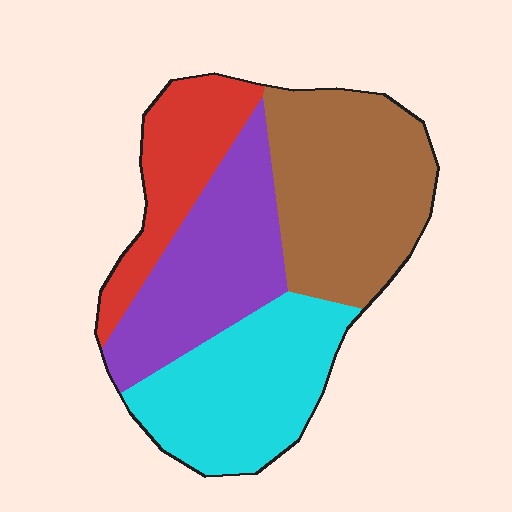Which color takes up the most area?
Brown, at roughly 30%.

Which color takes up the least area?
Red, at roughly 15%.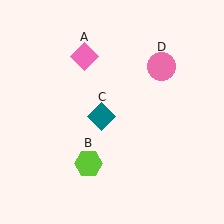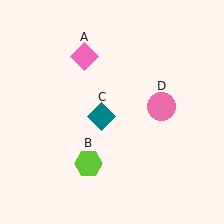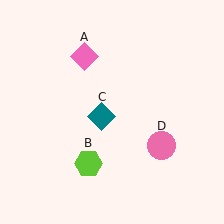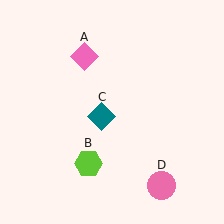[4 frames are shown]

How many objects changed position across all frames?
1 object changed position: pink circle (object D).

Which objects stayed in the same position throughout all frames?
Pink diamond (object A) and lime hexagon (object B) and teal diamond (object C) remained stationary.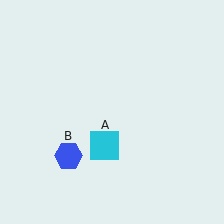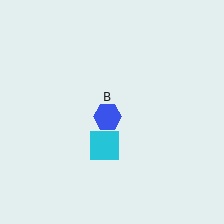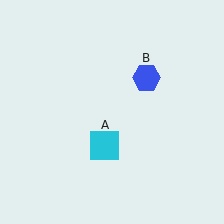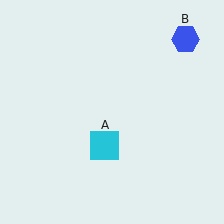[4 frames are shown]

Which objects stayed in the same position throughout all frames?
Cyan square (object A) remained stationary.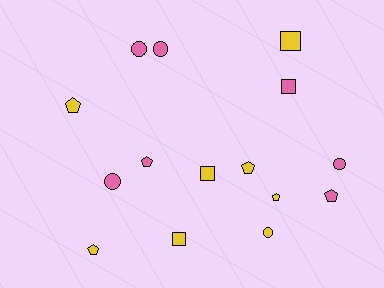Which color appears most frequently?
Yellow, with 8 objects.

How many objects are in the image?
There are 15 objects.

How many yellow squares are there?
There are 3 yellow squares.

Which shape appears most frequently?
Pentagon, with 6 objects.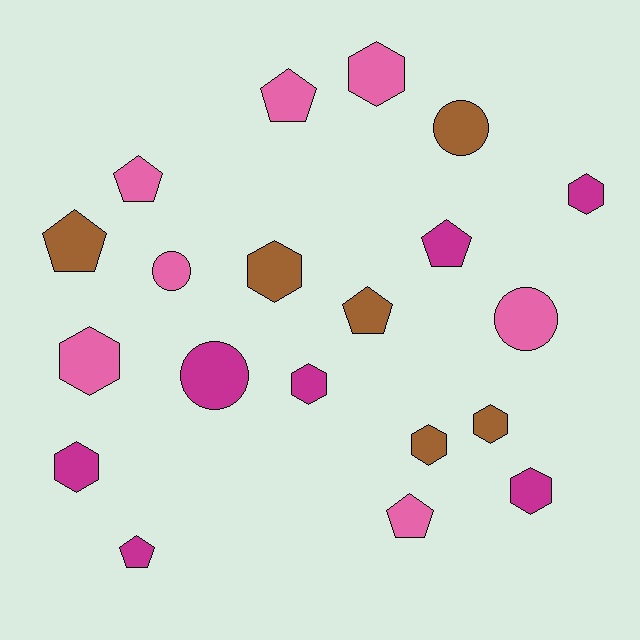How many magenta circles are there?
There is 1 magenta circle.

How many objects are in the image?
There are 20 objects.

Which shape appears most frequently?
Hexagon, with 9 objects.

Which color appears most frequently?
Pink, with 7 objects.